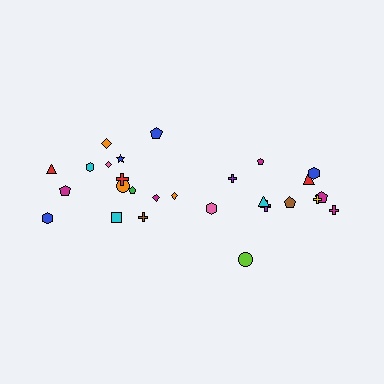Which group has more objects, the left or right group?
The left group.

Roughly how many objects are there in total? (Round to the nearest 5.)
Roughly 25 objects in total.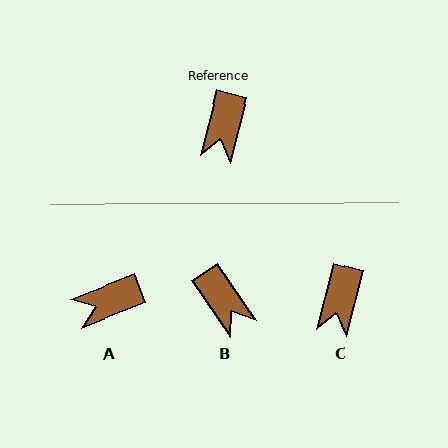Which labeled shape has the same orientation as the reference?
C.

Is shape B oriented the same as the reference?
No, it is off by about 49 degrees.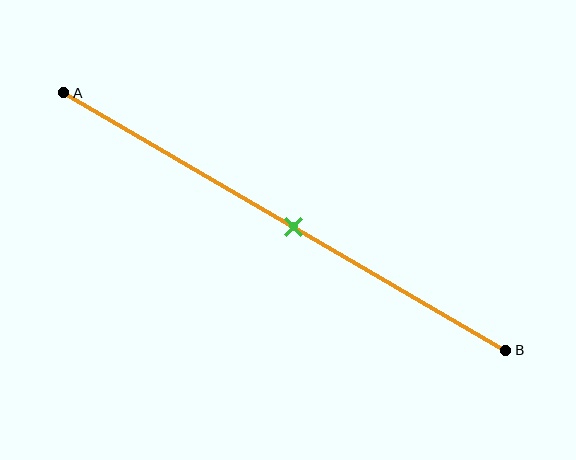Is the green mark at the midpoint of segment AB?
Yes, the mark is approximately at the midpoint.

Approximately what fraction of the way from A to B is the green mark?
The green mark is approximately 50% of the way from A to B.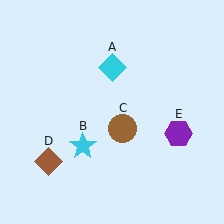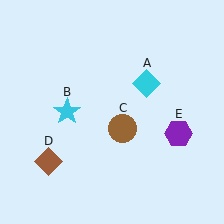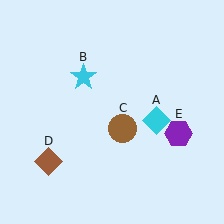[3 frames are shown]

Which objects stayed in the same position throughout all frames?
Brown circle (object C) and brown diamond (object D) and purple hexagon (object E) remained stationary.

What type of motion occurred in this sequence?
The cyan diamond (object A), cyan star (object B) rotated clockwise around the center of the scene.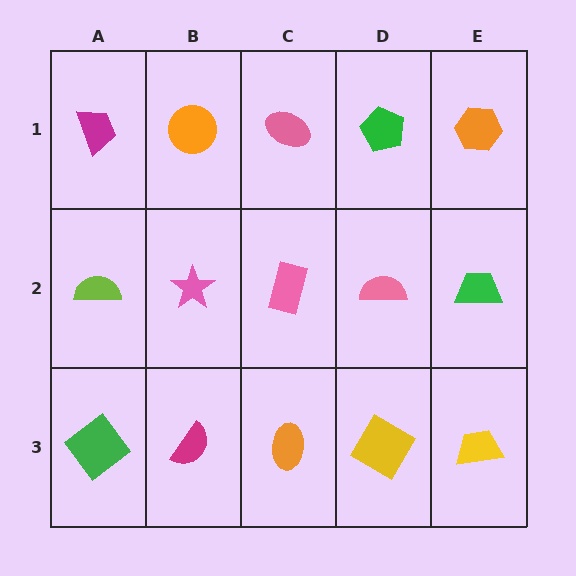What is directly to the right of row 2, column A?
A pink star.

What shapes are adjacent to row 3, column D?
A pink semicircle (row 2, column D), an orange ellipse (row 3, column C), a yellow trapezoid (row 3, column E).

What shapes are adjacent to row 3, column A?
A lime semicircle (row 2, column A), a magenta semicircle (row 3, column B).